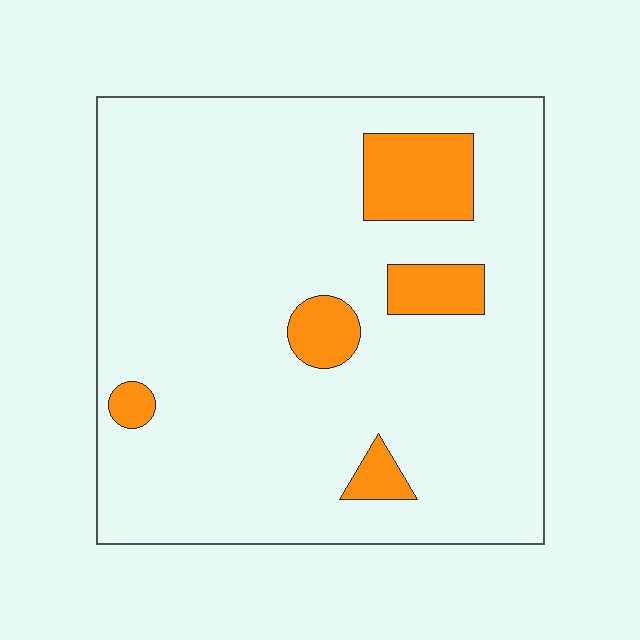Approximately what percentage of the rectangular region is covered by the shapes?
Approximately 10%.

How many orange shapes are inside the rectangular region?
5.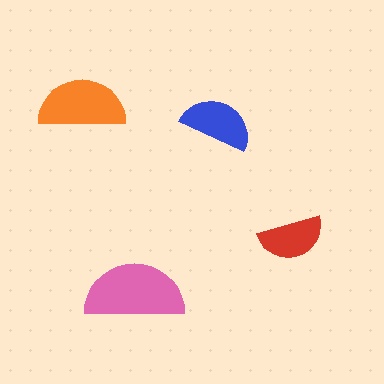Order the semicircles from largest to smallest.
the pink one, the orange one, the blue one, the red one.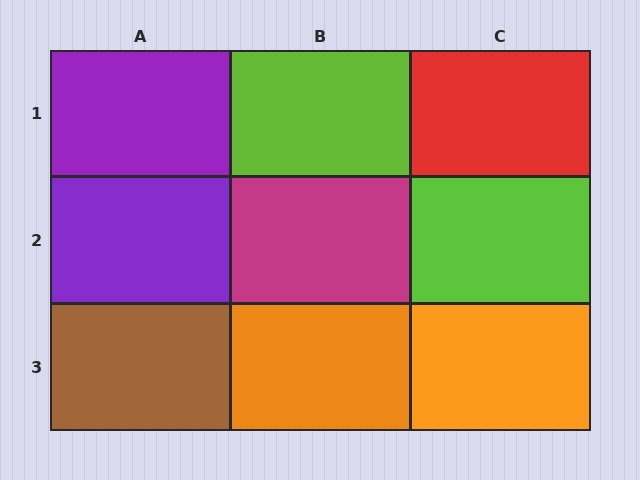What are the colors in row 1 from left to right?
Purple, lime, red.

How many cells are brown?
1 cell is brown.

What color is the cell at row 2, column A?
Purple.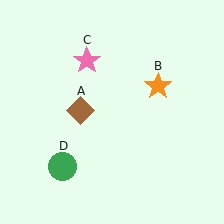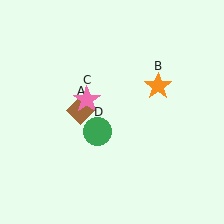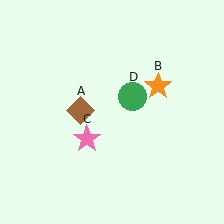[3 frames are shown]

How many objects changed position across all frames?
2 objects changed position: pink star (object C), green circle (object D).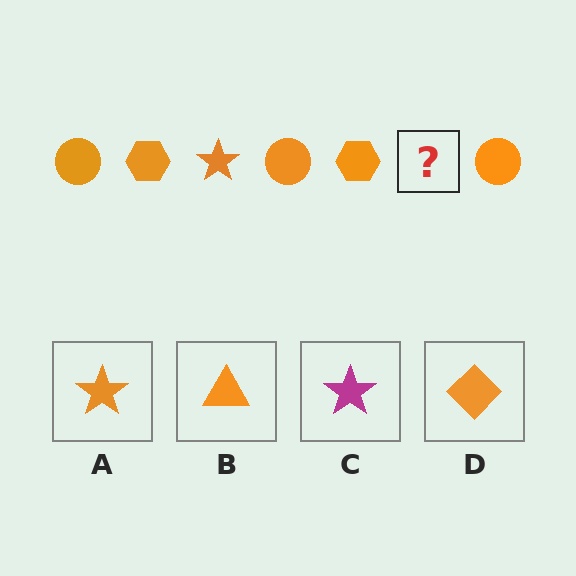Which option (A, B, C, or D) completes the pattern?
A.